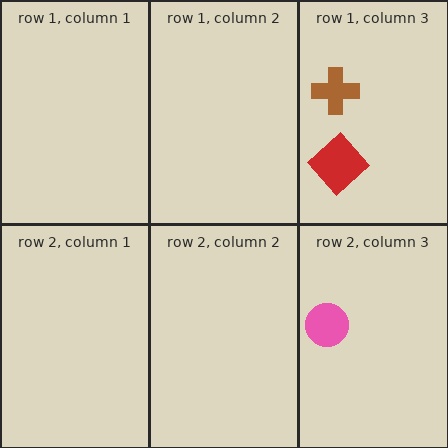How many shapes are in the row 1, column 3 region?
2.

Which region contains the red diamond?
The row 1, column 3 region.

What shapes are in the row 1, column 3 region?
The red diamond, the brown cross.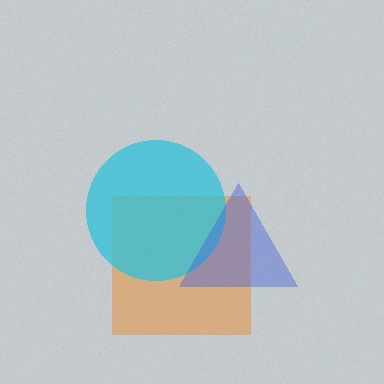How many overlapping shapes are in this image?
There are 3 overlapping shapes in the image.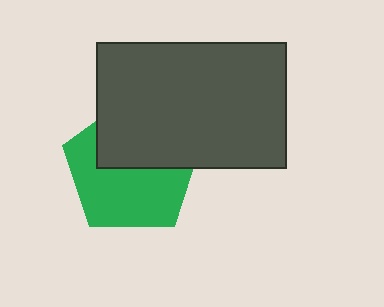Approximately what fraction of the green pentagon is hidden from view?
Roughly 44% of the green pentagon is hidden behind the dark gray rectangle.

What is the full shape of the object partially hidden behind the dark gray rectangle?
The partially hidden object is a green pentagon.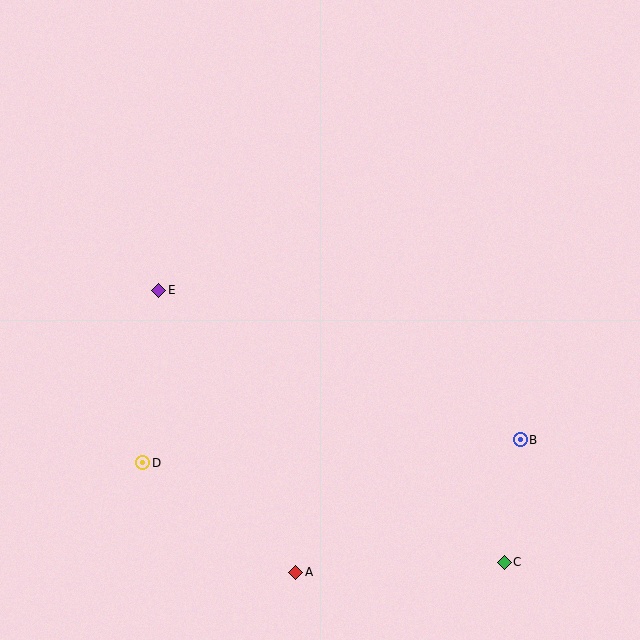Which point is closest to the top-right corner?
Point B is closest to the top-right corner.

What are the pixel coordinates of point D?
Point D is at (143, 463).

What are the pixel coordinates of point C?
Point C is at (504, 562).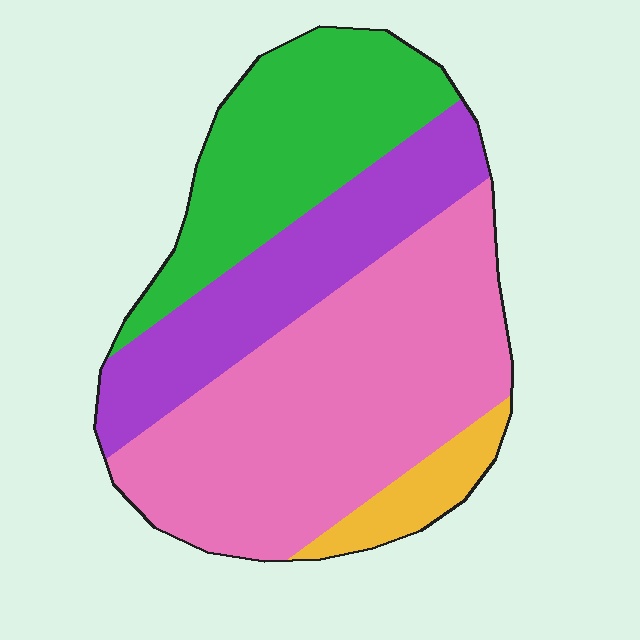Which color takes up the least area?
Yellow, at roughly 5%.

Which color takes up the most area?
Pink, at roughly 45%.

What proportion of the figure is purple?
Purple covers roughly 25% of the figure.